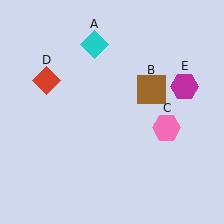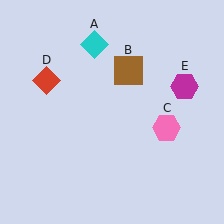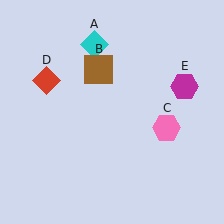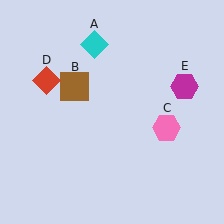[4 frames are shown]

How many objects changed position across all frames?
1 object changed position: brown square (object B).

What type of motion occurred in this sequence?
The brown square (object B) rotated counterclockwise around the center of the scene.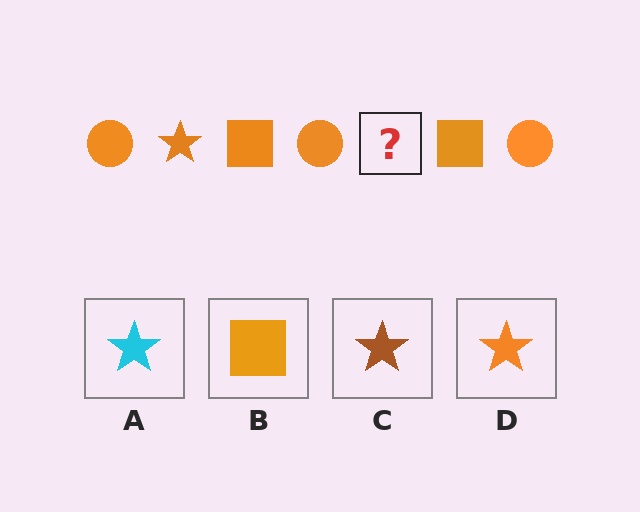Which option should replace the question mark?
Option D.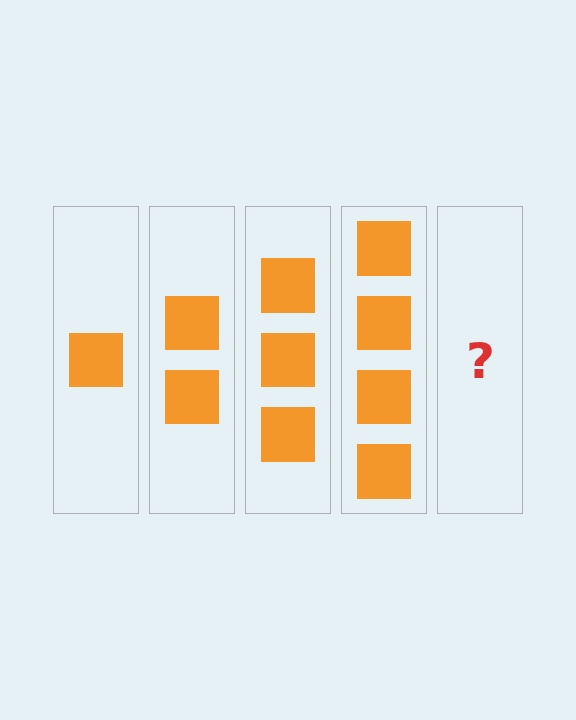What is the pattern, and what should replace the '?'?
The pattern is that each step adds one more square. The '?' should be 5 squares.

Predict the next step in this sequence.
The next step is 5 squares.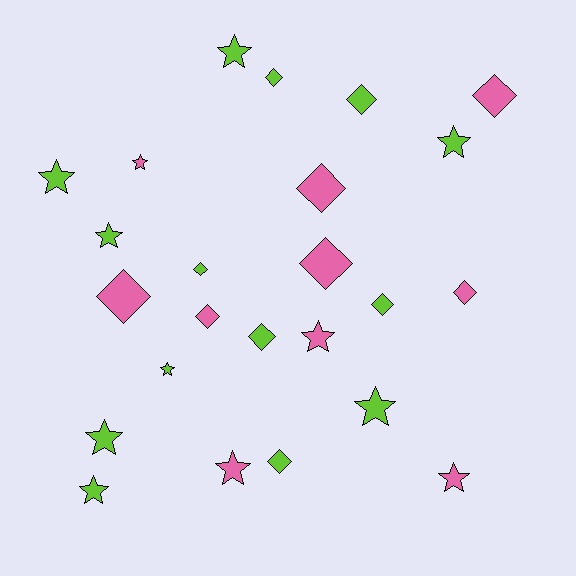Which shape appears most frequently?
Diamond, with 12 objects.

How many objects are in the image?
There are 24 objects.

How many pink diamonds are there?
There are 6 pink diamonds.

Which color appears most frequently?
Lime, with 14 objects.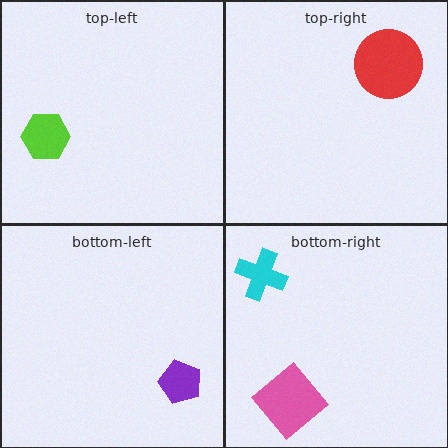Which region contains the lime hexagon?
The top-left region.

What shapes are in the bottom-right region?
The cyan cross, the pink diamond.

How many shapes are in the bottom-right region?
2.